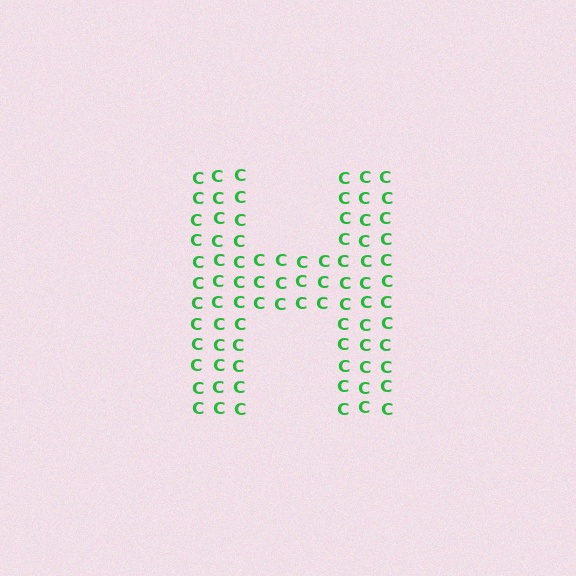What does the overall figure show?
The overall figure shows the letter H.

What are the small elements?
The small elements are letter C's.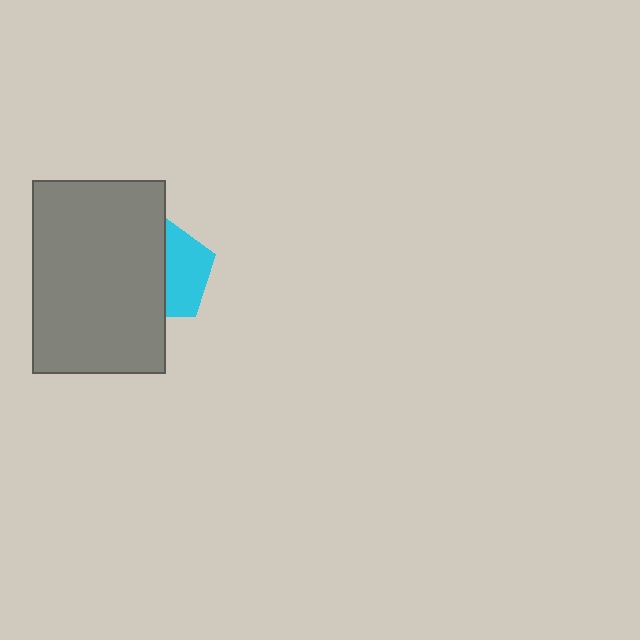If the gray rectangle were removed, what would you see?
You would see the complete cyan pentagon.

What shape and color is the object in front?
The object in front is a gray rectangle.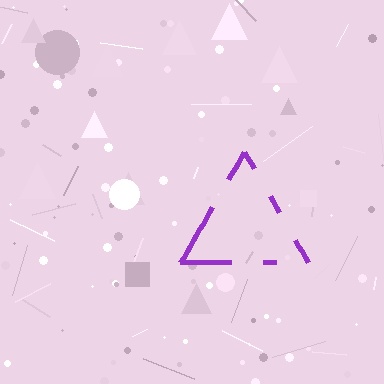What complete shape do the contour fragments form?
The contour fragments form a triangle.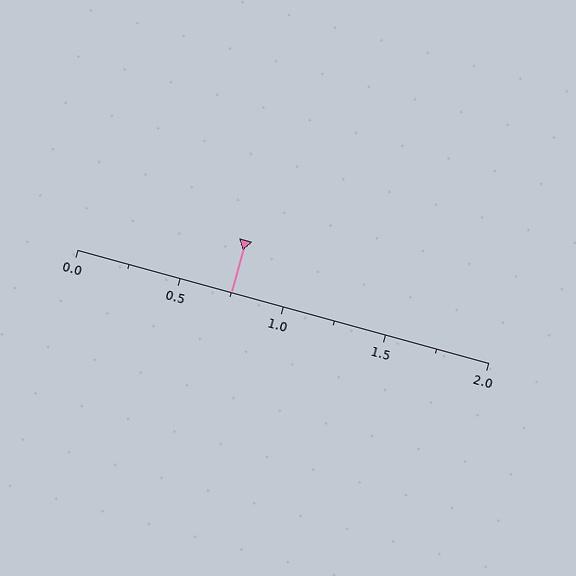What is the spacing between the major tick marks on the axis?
The major ticks are spaced 0.5 apart.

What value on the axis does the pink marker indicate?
The marker indicates approximately 0.75.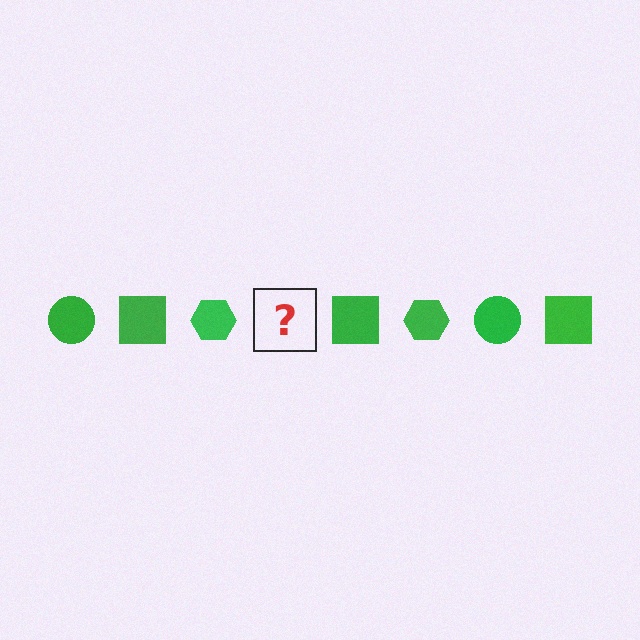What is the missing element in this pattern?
The missing element is a green circle.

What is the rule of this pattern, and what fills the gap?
The rule is that the pattern cycles through circle, square, hexagon shapes in green. The gap should be filled with a green circle.